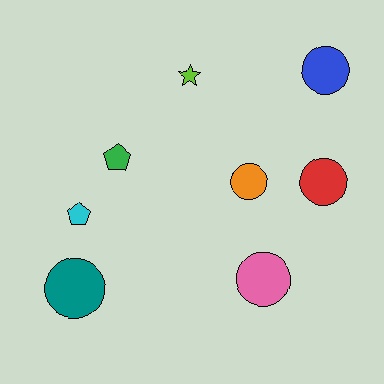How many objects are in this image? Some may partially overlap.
There are 8 objects.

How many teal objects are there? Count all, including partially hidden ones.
There is 1 teal object.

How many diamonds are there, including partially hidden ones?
There are no diamonds.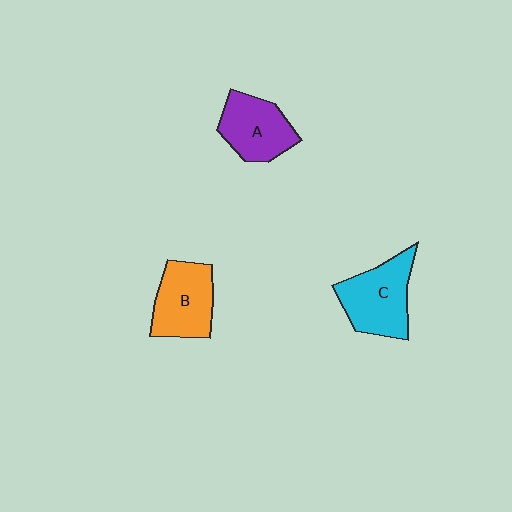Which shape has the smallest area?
Shape A (purple).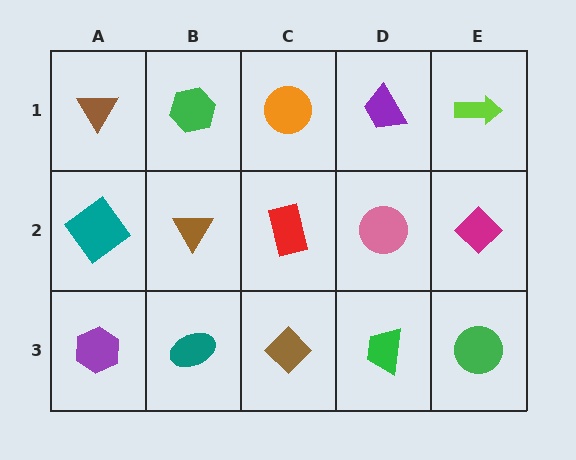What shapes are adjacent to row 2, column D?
A purple trapezoid (row 1, column D), a green trapezoid (row 3, column D), a red rectangle (row 2, column C), a magenta diamond (row 2, column E).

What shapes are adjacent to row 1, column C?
A red rectangle (row 2, column C), a green hexagon (row 1, column B), a purple trapezoid (row 1, column D).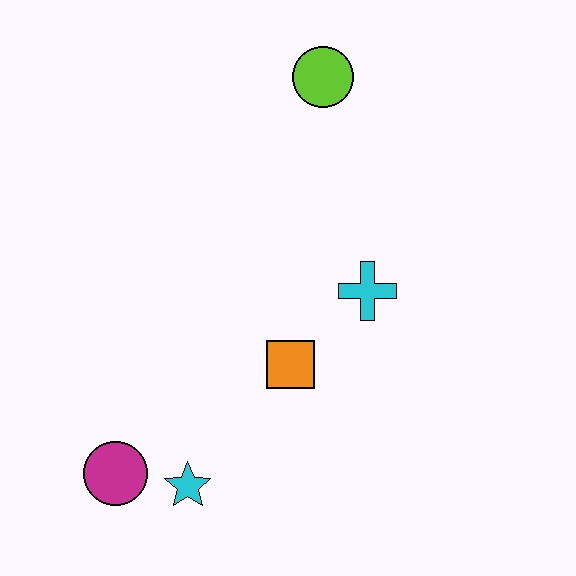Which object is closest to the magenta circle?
The cyan star is closest to the magenta circle.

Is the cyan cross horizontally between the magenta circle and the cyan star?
No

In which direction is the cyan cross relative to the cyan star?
The cyan cross is above the cyan star.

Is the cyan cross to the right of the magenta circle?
Yes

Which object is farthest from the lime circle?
The magenta circle is farthest from the lime circle.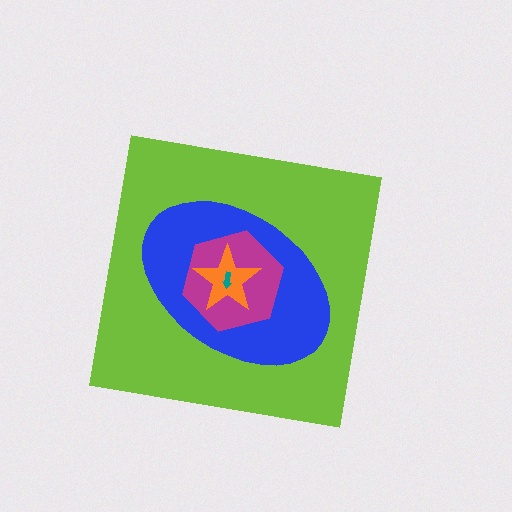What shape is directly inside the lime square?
The blue ellipse.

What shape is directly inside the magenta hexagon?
The orange star.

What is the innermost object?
The teal arrow.